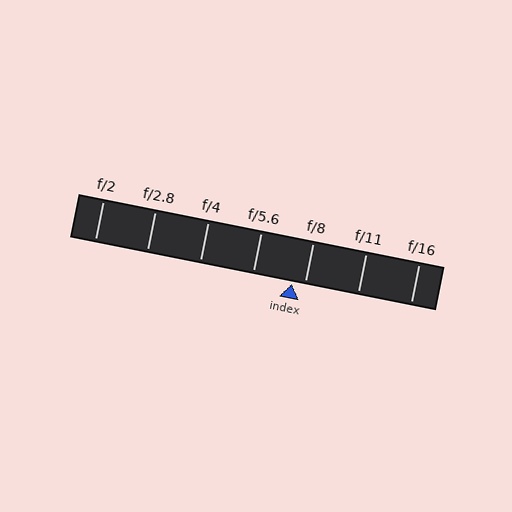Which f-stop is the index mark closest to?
The index mark is closest to f/8.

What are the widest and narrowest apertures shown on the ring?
The widest aperture shown is f/2 and the narrowest is f/16.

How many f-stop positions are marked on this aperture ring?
There are 7 f-stop positions marked.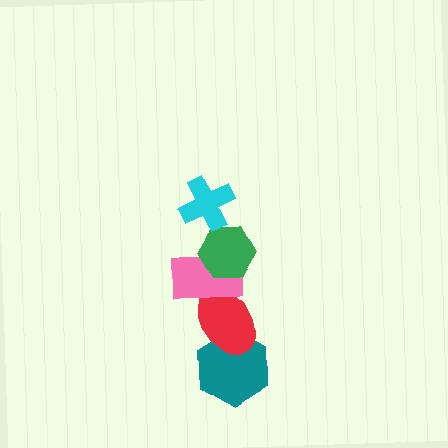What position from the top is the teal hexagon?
The teal hexagon is 5th from the top.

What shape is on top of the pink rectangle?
The green hexagon is on top of the pink rectangle.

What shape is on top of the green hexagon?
The cyan cross is on top of the green hexagon.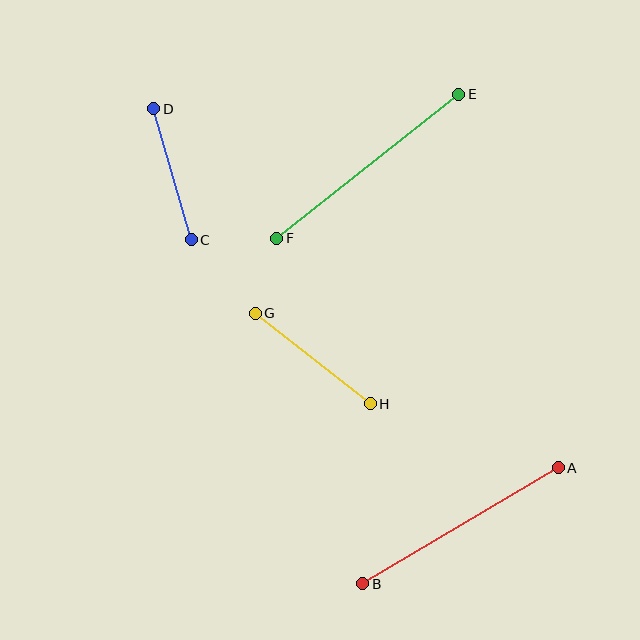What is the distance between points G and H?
The distance is approximately 146 pixels.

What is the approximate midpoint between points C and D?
The midpoint is at approximately (173, 174) pixels.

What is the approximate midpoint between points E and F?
The midpoint is at approximately (368, 166) pixels.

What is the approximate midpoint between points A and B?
The midpoint is at approximately (461, 526) pixels.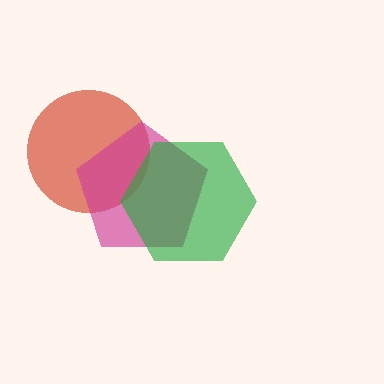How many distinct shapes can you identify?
There are 3 distinct shapes: a red circle, a magenta pentagon, a green hexagon.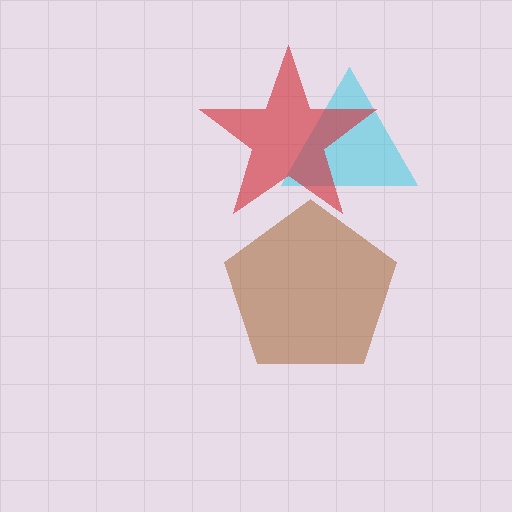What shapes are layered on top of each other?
The layered shapes are: a brown pentagon, a cyan triangle, a red star.